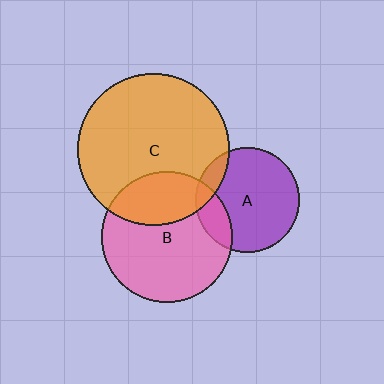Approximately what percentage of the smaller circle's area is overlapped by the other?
Approximately 10%.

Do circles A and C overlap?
Yes.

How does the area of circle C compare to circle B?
Approximately 1.3 times.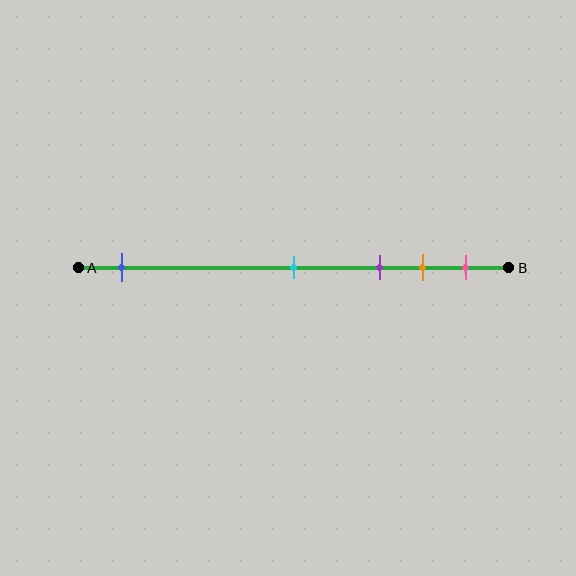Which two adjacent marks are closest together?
The orange and pink marks are the closest adjacent pair.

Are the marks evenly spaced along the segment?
No, the marks are not evenly spaced.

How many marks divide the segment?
There are 5 marks dividing the segment.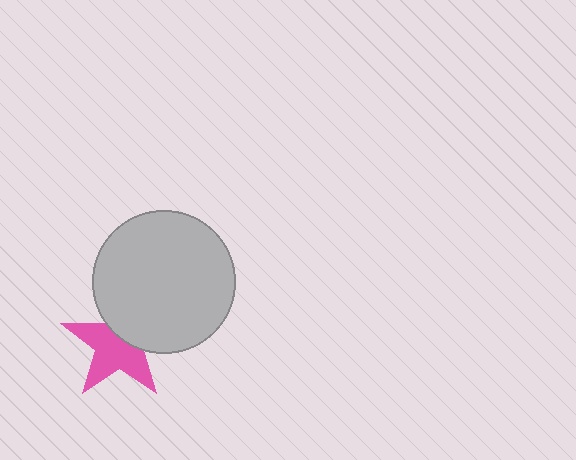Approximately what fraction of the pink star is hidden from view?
Roughly 39% of the pink star is hidden behind the light gray circle.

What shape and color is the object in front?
The object in front is a light gray circle.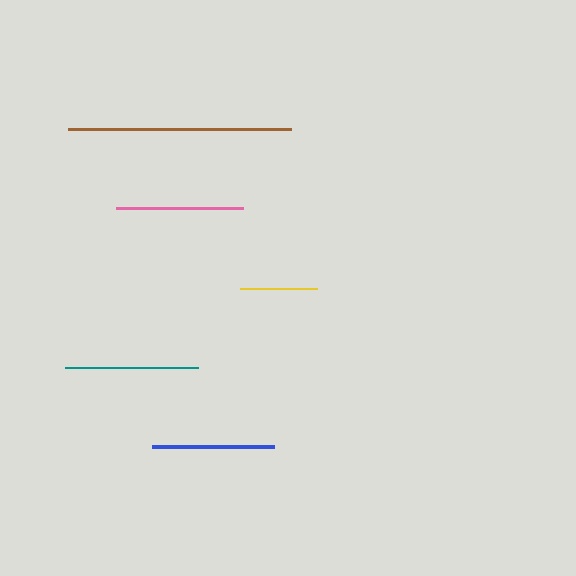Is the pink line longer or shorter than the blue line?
The pink line is longer than the blue line.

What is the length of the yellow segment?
The yellow segment is approximately 76 pixels long.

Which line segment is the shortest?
The yellow line is the shortest at approximately 76 pixels.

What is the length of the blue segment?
The blue segment is approximately 121 pixels long.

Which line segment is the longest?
The brown line is the longest at approximately 223 pixels.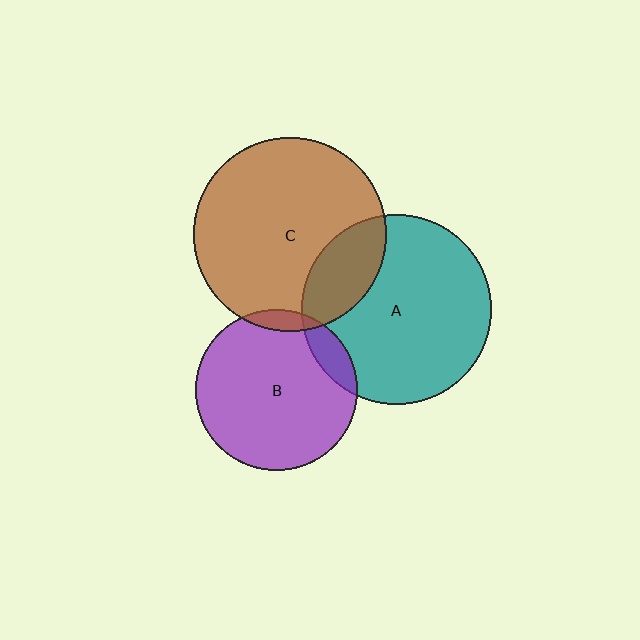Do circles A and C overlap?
Yes.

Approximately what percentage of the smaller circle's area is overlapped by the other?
Approximately 20%.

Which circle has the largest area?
Circle C (brown).